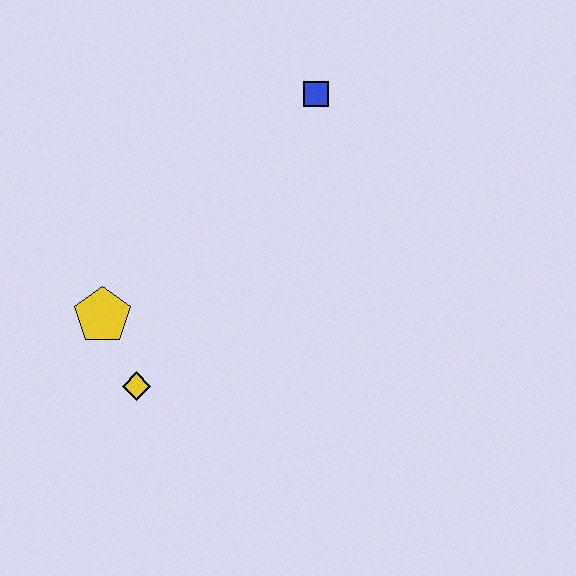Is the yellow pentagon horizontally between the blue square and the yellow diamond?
No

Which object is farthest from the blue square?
The yellow diamond is farthest from the blue square.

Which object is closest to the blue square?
The yellow pentagon is closest to the blue square.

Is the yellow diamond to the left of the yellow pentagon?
No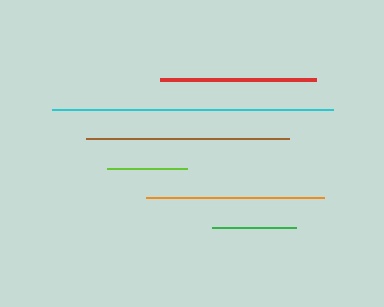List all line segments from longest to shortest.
From longest to shortest: cyan, brown, orange, red, green, lime.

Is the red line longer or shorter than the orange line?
The orange line is longer than the red line.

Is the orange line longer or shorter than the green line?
The orange line is longer than the green line.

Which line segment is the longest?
The cyan line is the longest at approximately 282 pixels.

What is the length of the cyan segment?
The cyan segment is approximately 282 pixels long.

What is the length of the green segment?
The green segment is approximately 84 pixels long.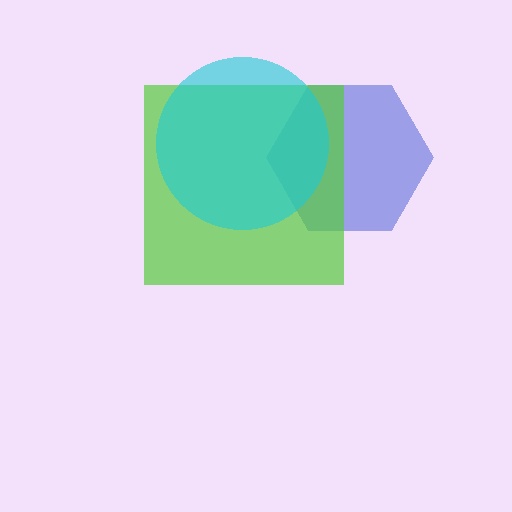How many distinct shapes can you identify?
There are 3 distinct shapes: a blue hexagon, a lime square, a cyan circle.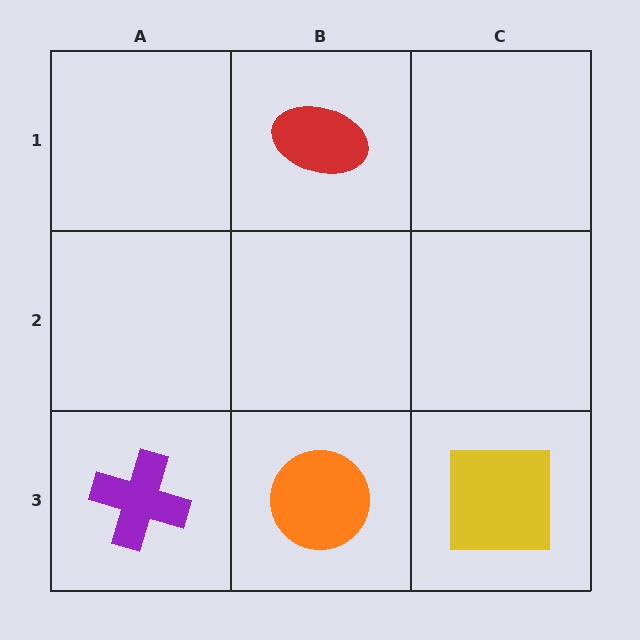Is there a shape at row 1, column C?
No, that cell is empty.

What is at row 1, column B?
A red ellipse.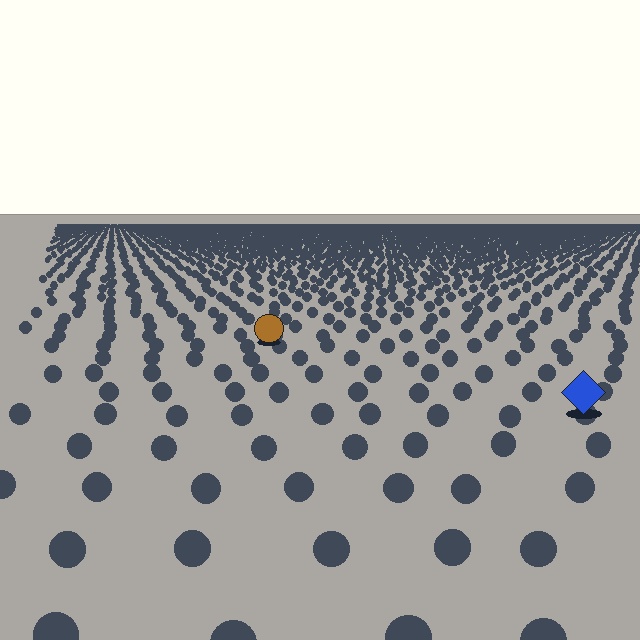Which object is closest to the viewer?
The blue diamond is closest. The texture marks near it are larger and more spread out.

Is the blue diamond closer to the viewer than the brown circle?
Yes. The blue diamond is closer — you can tell from the texture gradient: the ground texture is coarser near it.